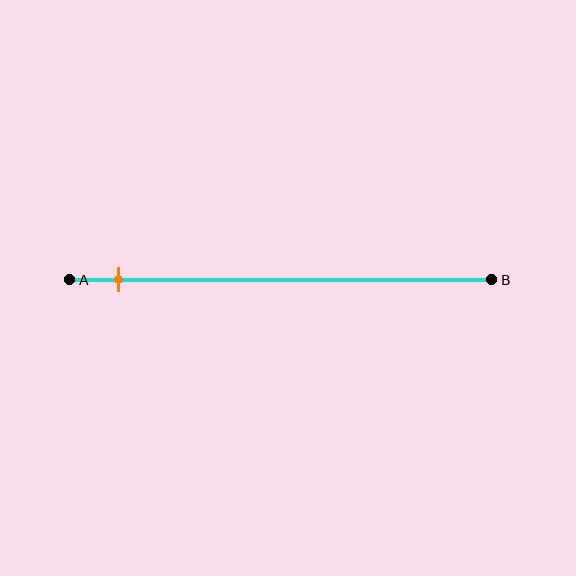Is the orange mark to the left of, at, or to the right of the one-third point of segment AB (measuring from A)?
The orange mark is to the left of the one-third point of segment AB.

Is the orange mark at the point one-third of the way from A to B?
No, the mark is at about 10% from A, not at the 33% one-third point.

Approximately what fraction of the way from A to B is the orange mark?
The orange mark is approximately 10% of the way from A to B.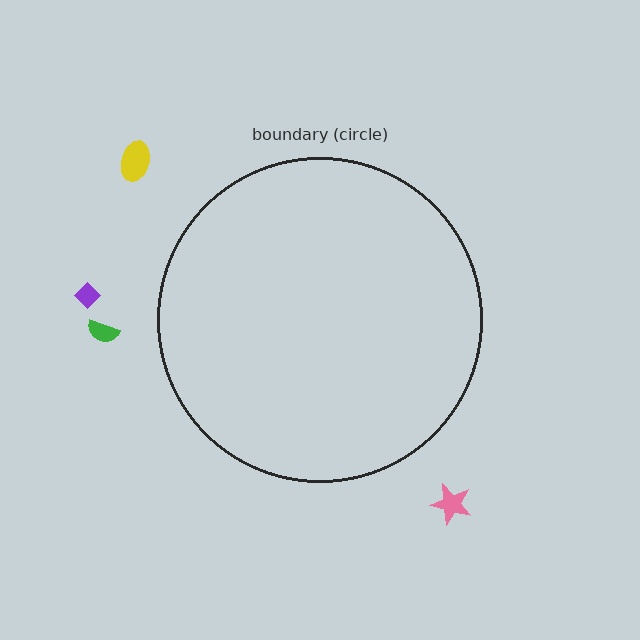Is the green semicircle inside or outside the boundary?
Outside.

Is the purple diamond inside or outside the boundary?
Outside.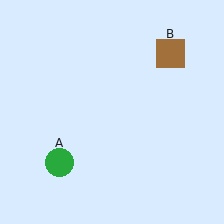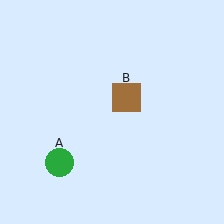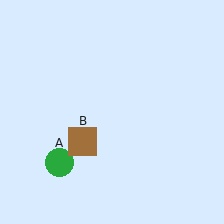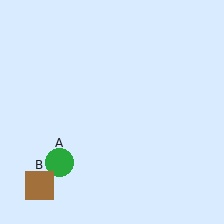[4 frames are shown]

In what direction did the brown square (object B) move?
The brown square (object B) moved down and to the left.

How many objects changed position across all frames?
1 object changed position: brown square (object B).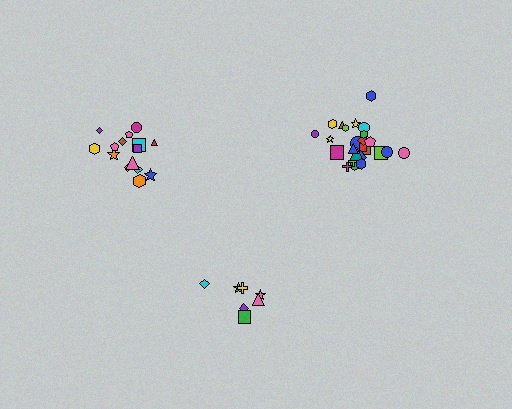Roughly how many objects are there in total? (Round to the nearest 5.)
Roughly 45 objects in total.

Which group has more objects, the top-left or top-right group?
The top-right group.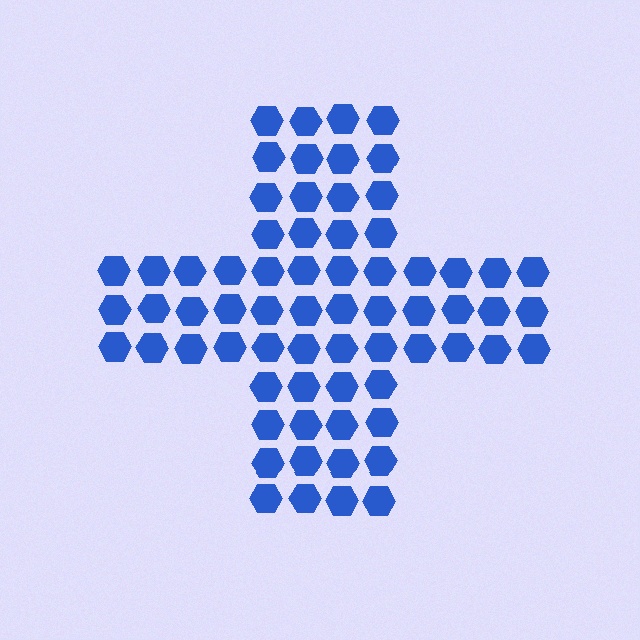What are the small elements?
The small elements are hexagons.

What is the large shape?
The large shape is a cross.